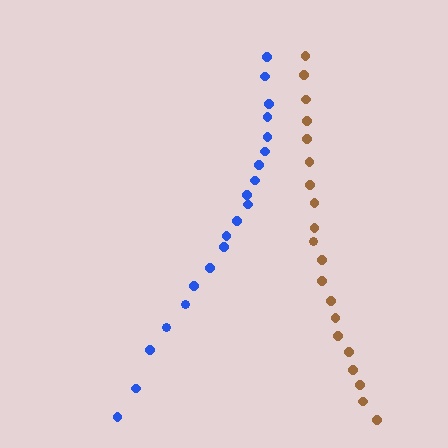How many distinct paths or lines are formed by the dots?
There are 2 distinct paths.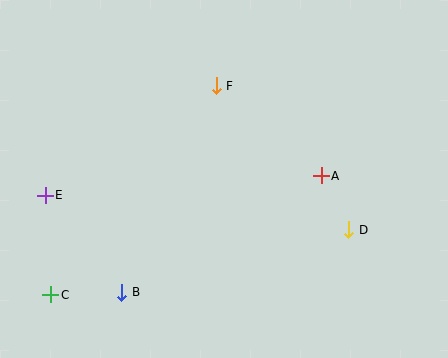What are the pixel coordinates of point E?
Point E is at (45, 195).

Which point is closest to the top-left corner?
Point E is closest to the top-left corner.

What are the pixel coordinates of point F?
Point F is at (216, 86).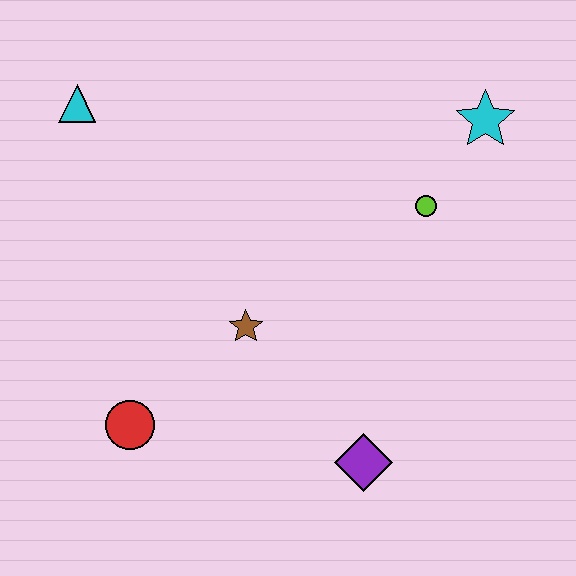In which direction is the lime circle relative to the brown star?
The lime circle is to the right of the brown star.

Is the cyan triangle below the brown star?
No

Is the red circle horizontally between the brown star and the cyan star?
No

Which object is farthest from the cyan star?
The red circle is farthest from the cyan star.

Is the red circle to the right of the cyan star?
No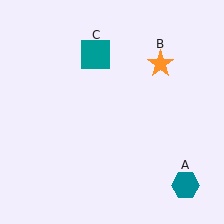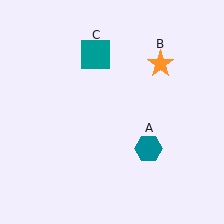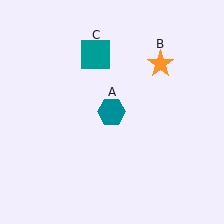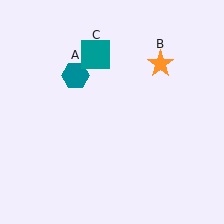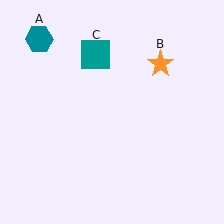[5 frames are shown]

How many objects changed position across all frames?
1 object changed position: teal hexagon (object A).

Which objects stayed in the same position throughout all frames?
Orange star (object B) and teal square (object C) remained stationary.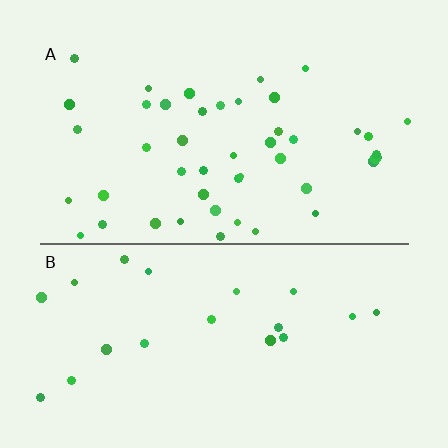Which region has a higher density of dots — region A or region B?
A (the top).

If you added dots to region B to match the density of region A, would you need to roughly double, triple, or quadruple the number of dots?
Approximately double.